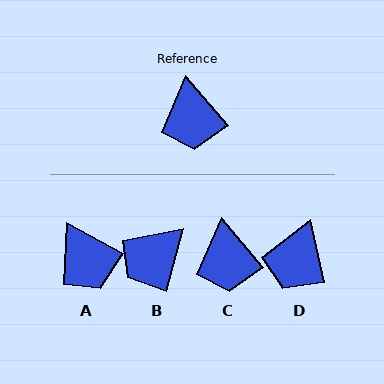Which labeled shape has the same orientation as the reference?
C.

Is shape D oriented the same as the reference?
No, it is off by about 28 degrees.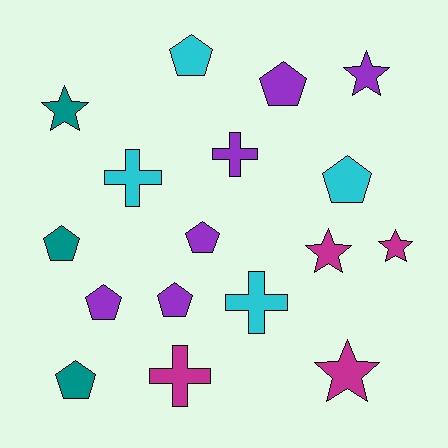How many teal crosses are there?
There are no teal crosses.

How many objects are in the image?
There are 17 objects.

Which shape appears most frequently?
Pentagon, with 8 objects.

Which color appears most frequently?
Purple, with 6 objects.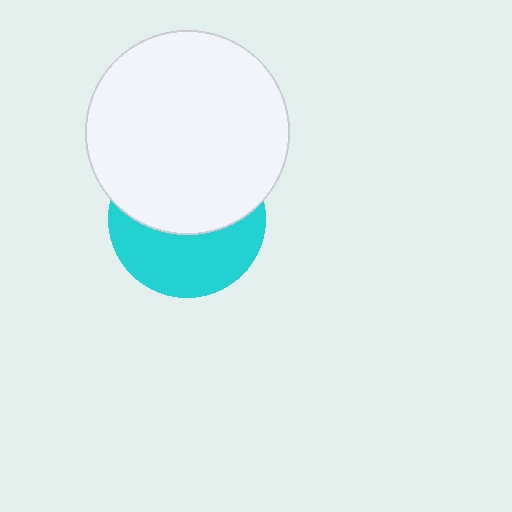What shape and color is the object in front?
The object in front is a white circle.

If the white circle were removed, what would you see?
You would see the complete cyan circle.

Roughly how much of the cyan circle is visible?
About half of it is visible (roughly 46%).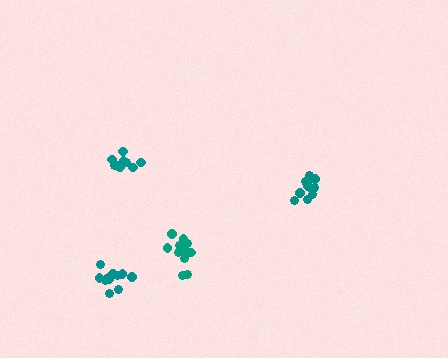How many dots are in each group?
Group 1: 10 dots, Group 2: 12 dots, Group 3: 12 dots, Group 4: 12 dots (46 total).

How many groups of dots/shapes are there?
There are 4 groups.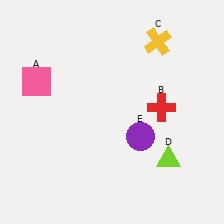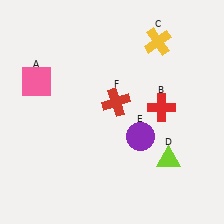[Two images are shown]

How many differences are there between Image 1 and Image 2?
There is 1 difference between the two images.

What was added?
A red cross (F) was added in Image 2.